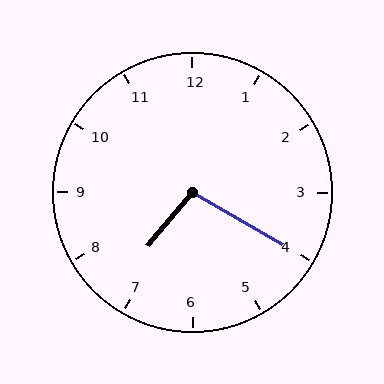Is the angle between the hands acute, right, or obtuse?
It is obtuse.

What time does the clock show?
7:20.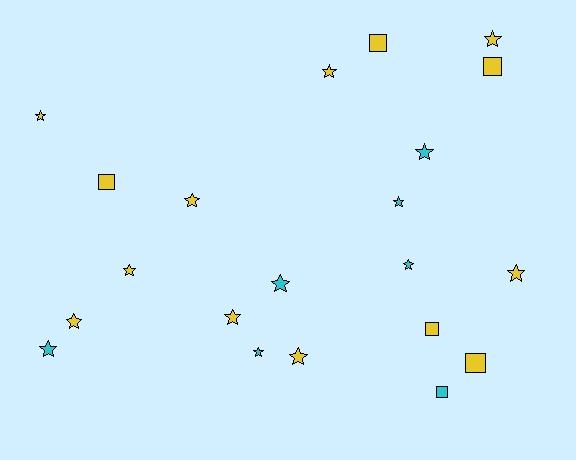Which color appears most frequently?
Yellow, with 14 objects.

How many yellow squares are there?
There are 5 yellow squares.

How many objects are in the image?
There are 21 objects.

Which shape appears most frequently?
Star, with 15 objects.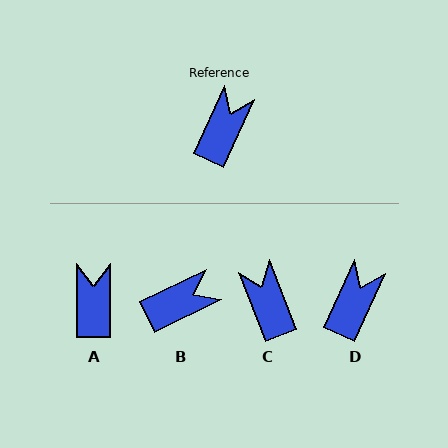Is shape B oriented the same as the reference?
No, it is off by about 39 degrees.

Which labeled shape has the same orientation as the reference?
D.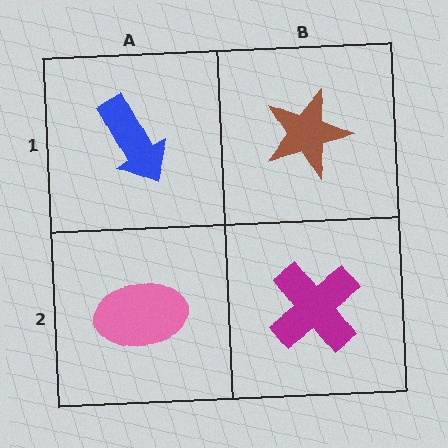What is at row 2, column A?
A pink ellipse.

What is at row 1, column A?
A blue arrow.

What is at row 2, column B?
A magenta cross.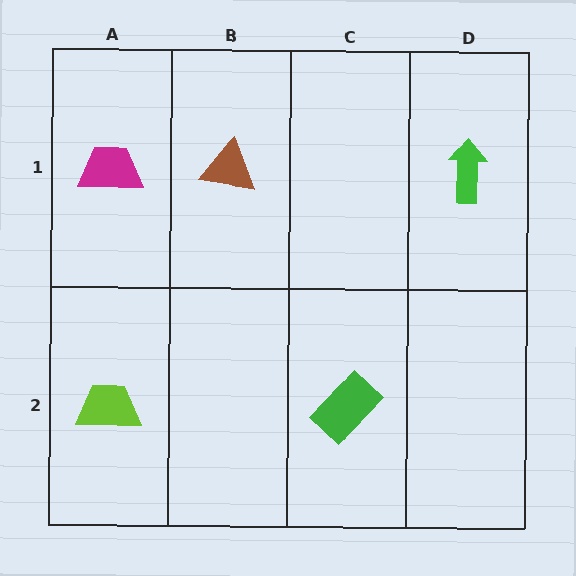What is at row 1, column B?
A brown triangle.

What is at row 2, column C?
A green rectangle.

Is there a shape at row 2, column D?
No, that cell is empty.